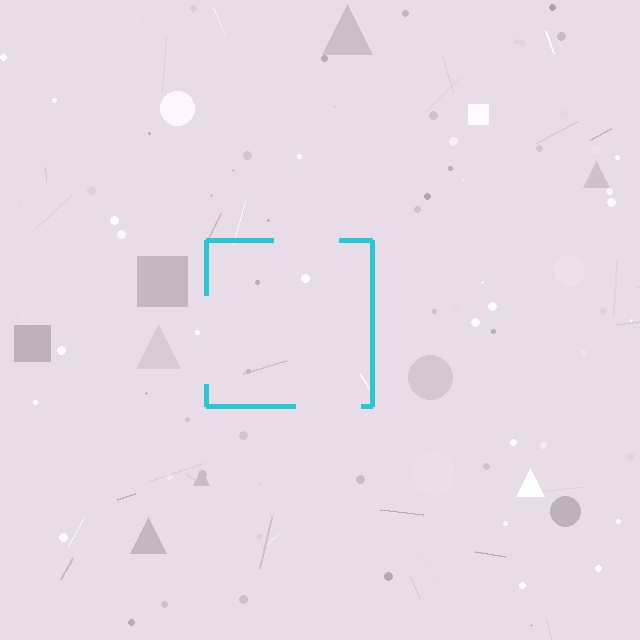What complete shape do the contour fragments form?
The contour fragments form a square.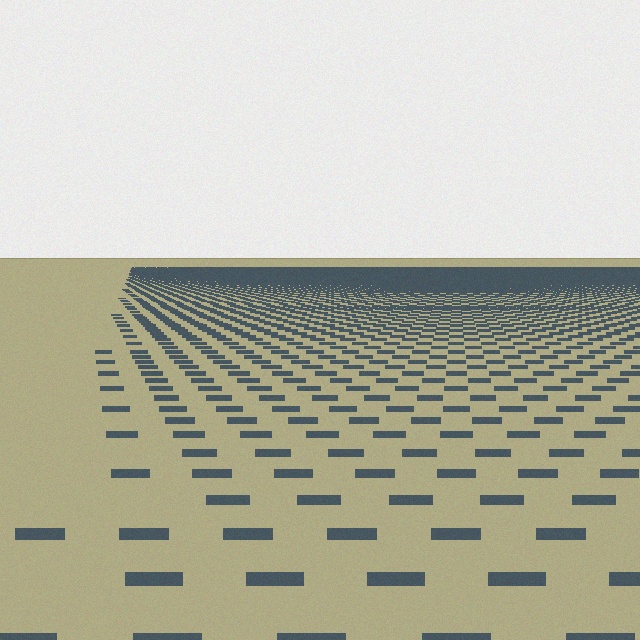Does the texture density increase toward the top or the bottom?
Density increases toward the top.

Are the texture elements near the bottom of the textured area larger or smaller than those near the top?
Larger. Near the bottom, elements are closer to the viewer and appear at a bigger on-screen size.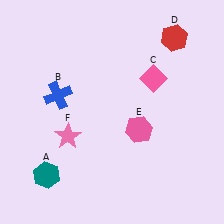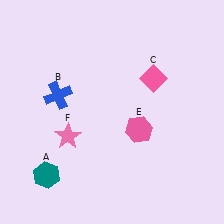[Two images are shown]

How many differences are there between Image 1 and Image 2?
There is 1 difference between the two images.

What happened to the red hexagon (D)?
The red hexagon (D) was removed in Image 2. It was in the top-right area of Image 1.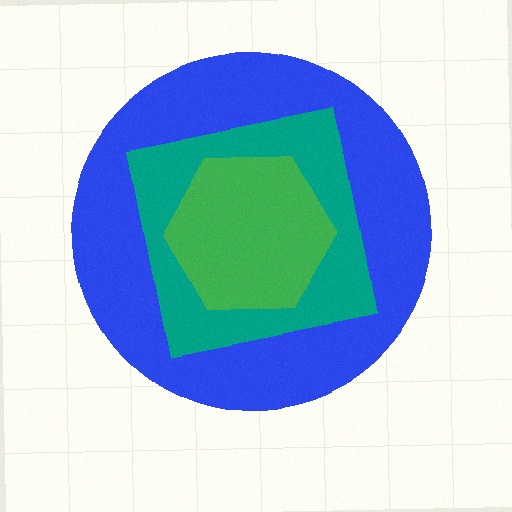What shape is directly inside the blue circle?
The teal square.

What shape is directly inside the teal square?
The green hexagon.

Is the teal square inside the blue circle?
Yes.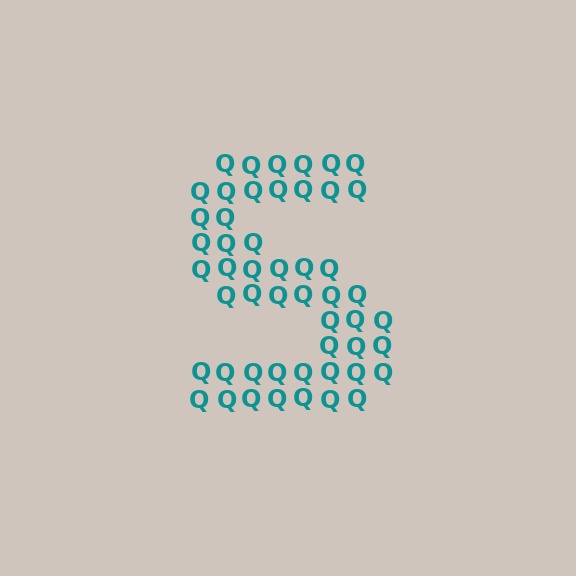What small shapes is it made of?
It is made of small letter Q's.